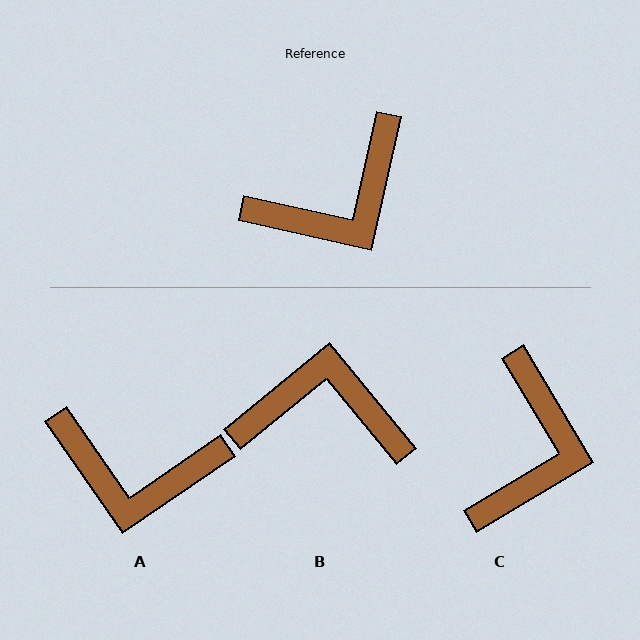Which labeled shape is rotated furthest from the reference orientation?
B, about 142 degrees away.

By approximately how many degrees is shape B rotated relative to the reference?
Approximately 142 degrees counter-clockwise.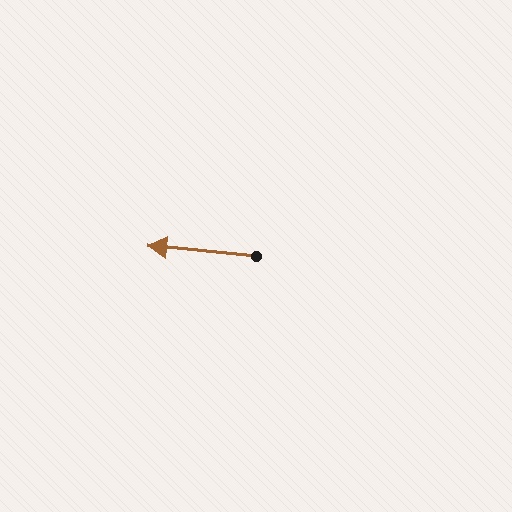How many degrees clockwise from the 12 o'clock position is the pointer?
Approximately 275 degrees.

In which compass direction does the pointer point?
West.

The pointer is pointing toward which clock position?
Roughly 9 o'clock.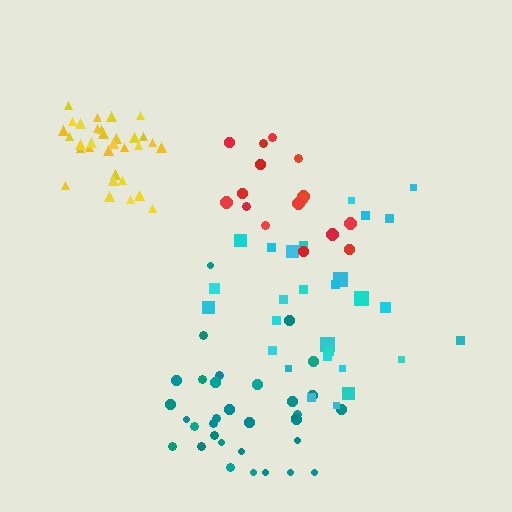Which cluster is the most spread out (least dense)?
Red.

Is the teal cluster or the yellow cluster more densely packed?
Yellow.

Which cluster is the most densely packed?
Yellow.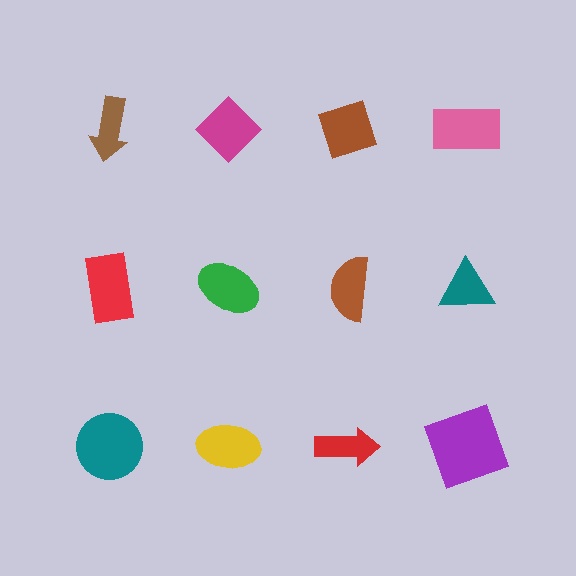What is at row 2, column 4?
A teal triangle.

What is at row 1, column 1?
A brown arrow.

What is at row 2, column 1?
A red rectangle.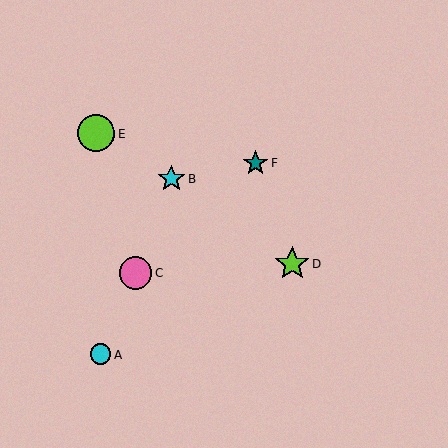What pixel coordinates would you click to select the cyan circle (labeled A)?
Click at (101, 354) to select the cyan circle A.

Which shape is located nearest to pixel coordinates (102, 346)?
The cyan circle (labeled A) at (101, 354) is nearest to that location.